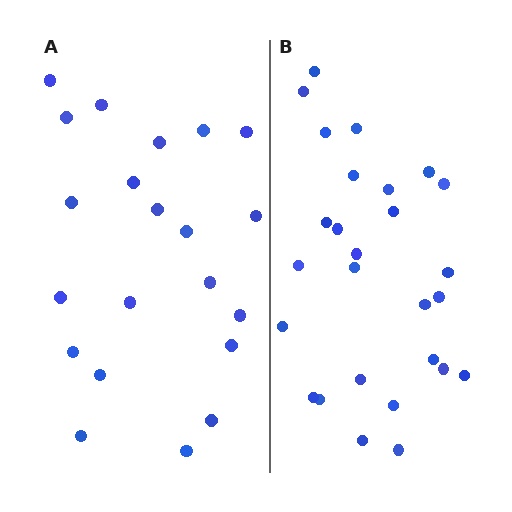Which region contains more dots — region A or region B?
Region B (the right region) has more dots.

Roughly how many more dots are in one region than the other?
Region B has about 6 more dots than region A.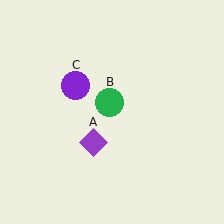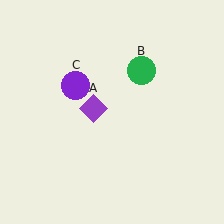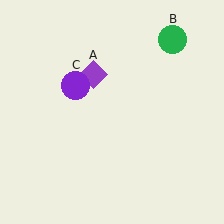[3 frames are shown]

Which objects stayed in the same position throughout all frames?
Purple circle (object C) remained stationary.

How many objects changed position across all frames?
2 objects changed position: purple diamond (object A), green circle (object B).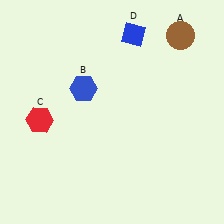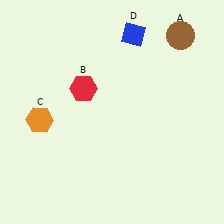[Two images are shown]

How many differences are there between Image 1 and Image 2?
There are 2 differences between the two images.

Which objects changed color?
B changed from blue to red. C changed from red to orange.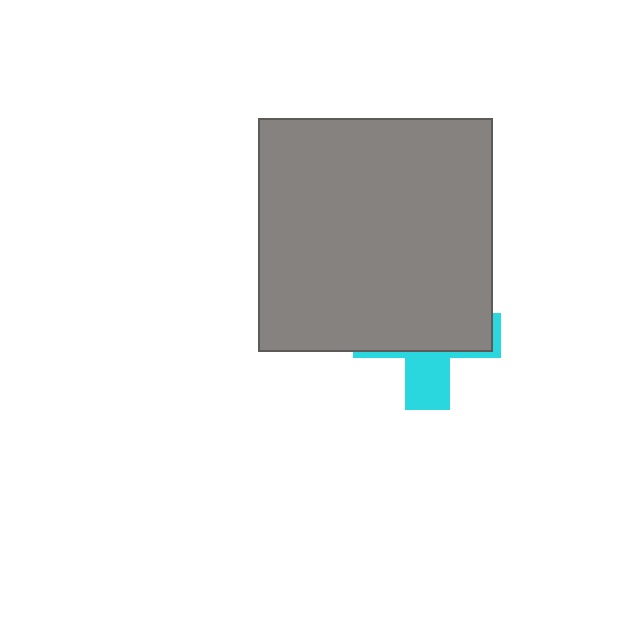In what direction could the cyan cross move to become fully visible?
The cyan cross could move down. That would shift it out from behind the gray square entirely.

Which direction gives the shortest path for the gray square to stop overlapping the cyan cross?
Moving up gives the shortest separation.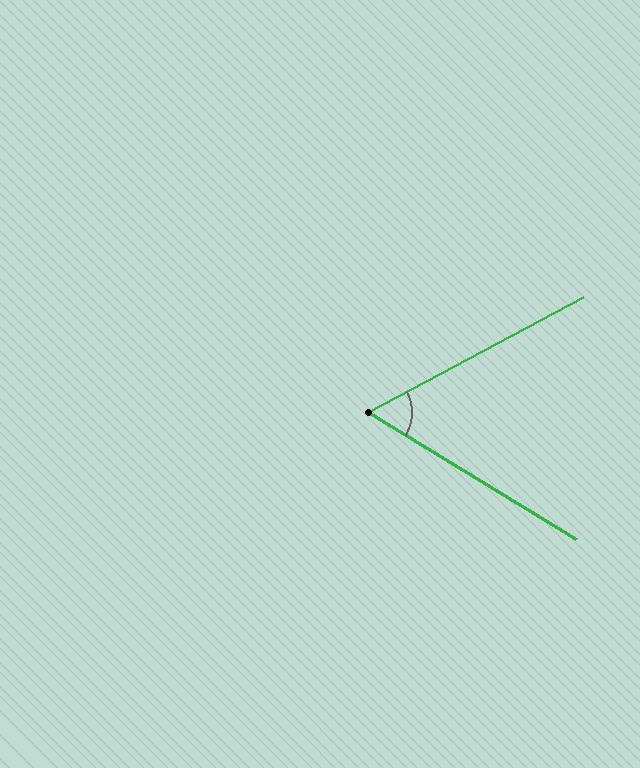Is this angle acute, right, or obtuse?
It is acute.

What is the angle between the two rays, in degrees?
Approximately 60 degrees.